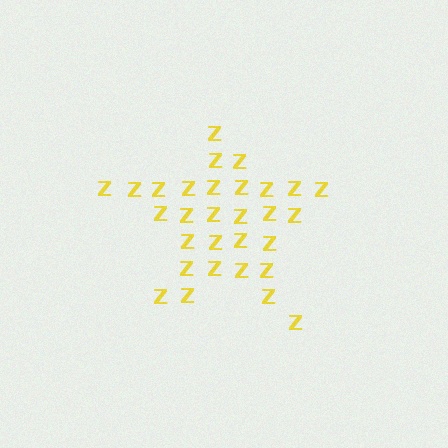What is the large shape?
The large shape is a star.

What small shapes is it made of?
It is made of small letter Z's.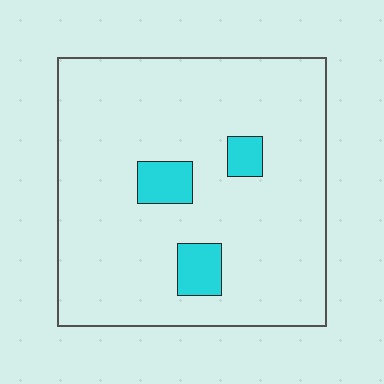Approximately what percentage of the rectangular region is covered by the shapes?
Approximately 10%.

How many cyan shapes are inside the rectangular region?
3.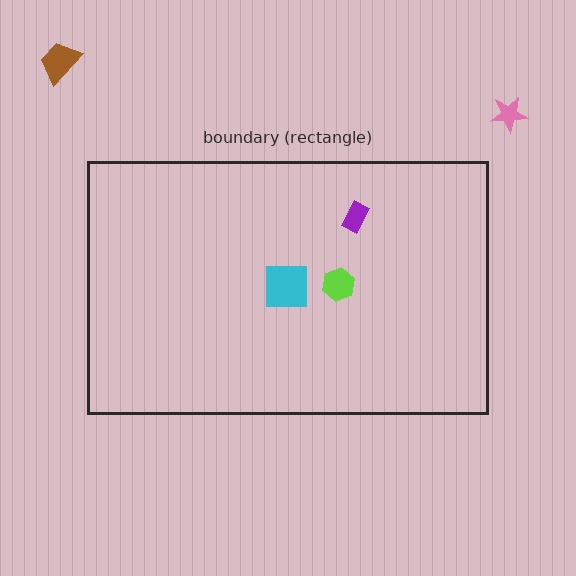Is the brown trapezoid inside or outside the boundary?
Outside.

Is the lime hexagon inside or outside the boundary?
Inside.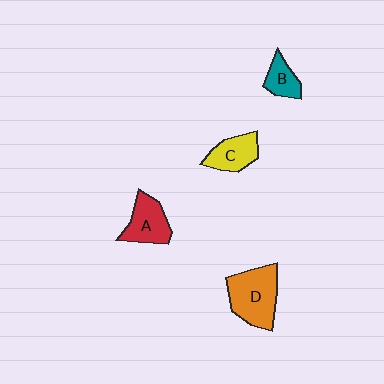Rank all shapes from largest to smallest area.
From largest to smallest: D (orange), A (red), C (yellow), B (teal).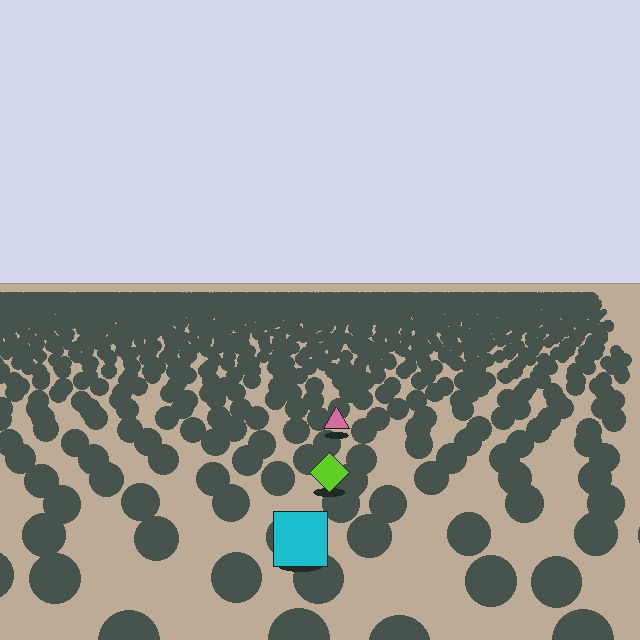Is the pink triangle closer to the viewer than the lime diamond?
No. The lime diamond is closer — you can tell from the texture gradient: the ground texture is coarser near it.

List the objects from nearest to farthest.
From nearest to farthest: the cyan square, the lime diamond, the pink triangle.